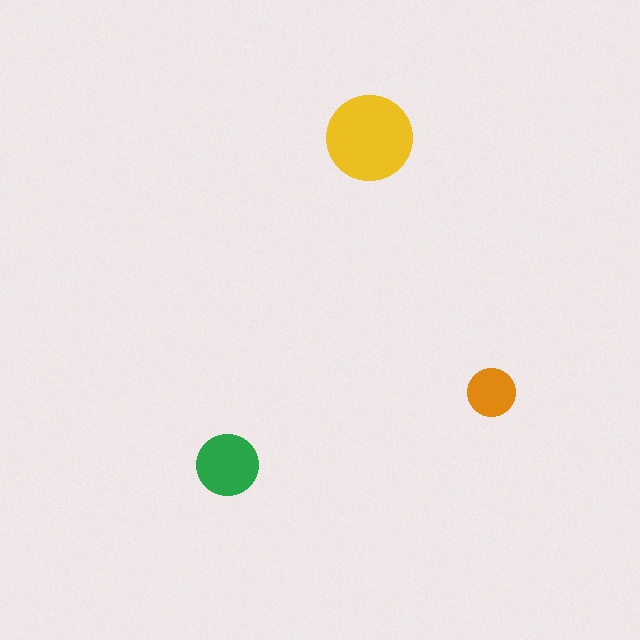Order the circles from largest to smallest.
the yellow one, the green one, the orange one.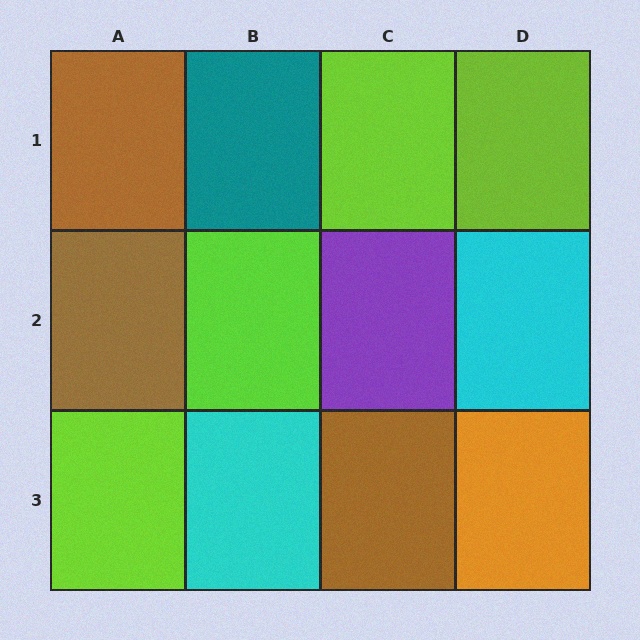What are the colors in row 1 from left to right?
Brown, teal, lime, lime.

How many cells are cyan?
2 cells are cyan.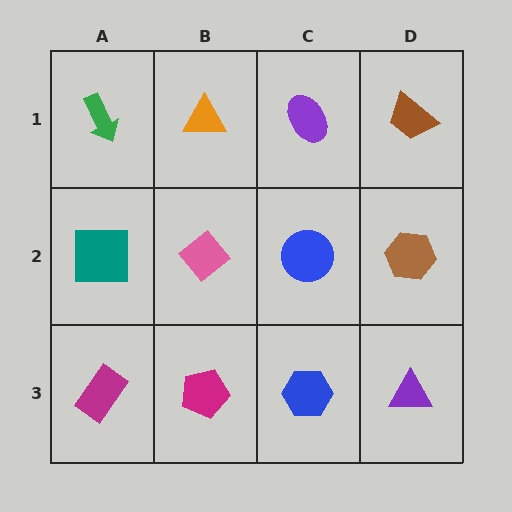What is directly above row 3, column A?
A teal square.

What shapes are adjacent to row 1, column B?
A pink diamond (row 2, column B), a green arrow (row 1, column A), a purple ellipse (row 1, column C).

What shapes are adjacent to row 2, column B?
An orange triangle (row 1, column B), a magenta pentagon (row 3, column B), a teal square (row 2, column A), a blue circle (row 2, column C).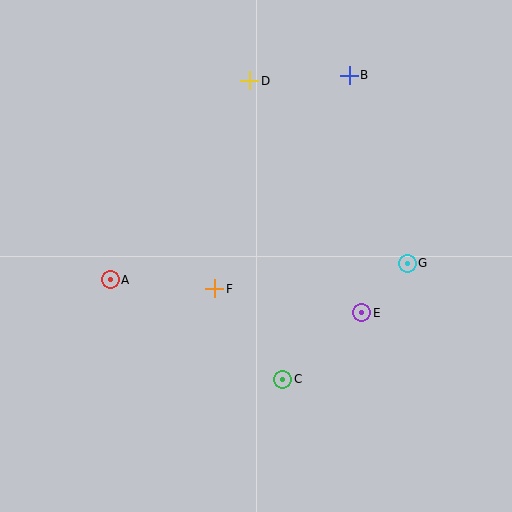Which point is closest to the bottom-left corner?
Point A is closest to the bottom-left corner.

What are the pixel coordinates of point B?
Point B is at (349, 75).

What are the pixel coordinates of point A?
Point A is at (110, 280).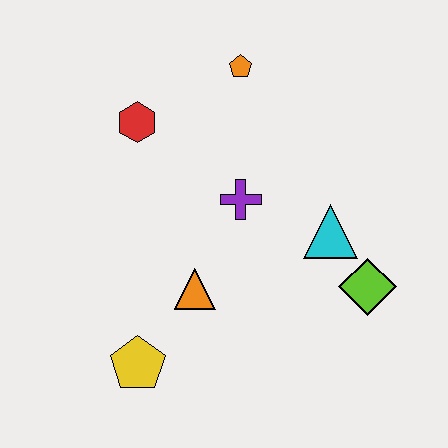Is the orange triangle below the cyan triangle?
Yes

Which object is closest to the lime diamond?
The cyan triangle is closest to the lime diamond.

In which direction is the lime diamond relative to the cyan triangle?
The lime diamond is below the cyan triangle.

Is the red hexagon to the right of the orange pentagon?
No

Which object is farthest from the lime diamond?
The red hexagon is farthest from the lime diamond.